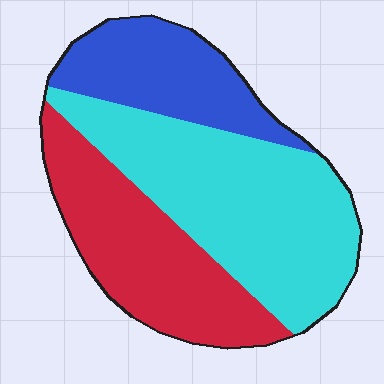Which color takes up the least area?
Blue, at roughly 20%.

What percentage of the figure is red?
Red takes up about one third (1/3) of the figure.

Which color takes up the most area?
Cyan, at roughly 45%.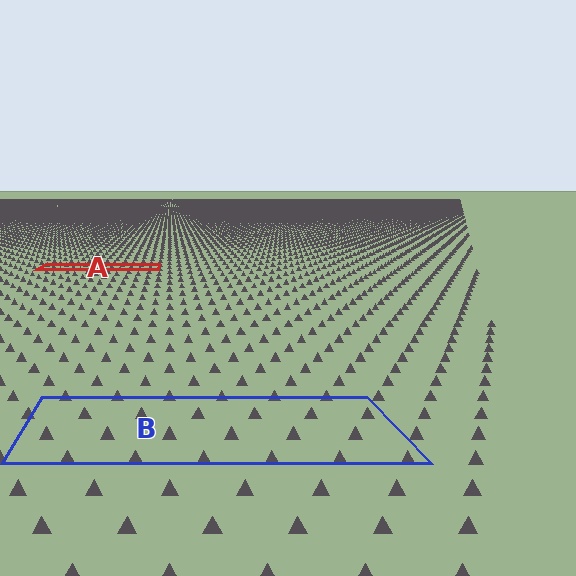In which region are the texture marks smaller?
The texture marks are smaller in region A, because it is farther away.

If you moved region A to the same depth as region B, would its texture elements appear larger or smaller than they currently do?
They would appear larger. At a closer depth, the same texture elements are projected at a bigger on-screen size.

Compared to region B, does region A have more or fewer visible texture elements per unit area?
Region A has more texture elements per unit area — they are packed more densely because it is farther away.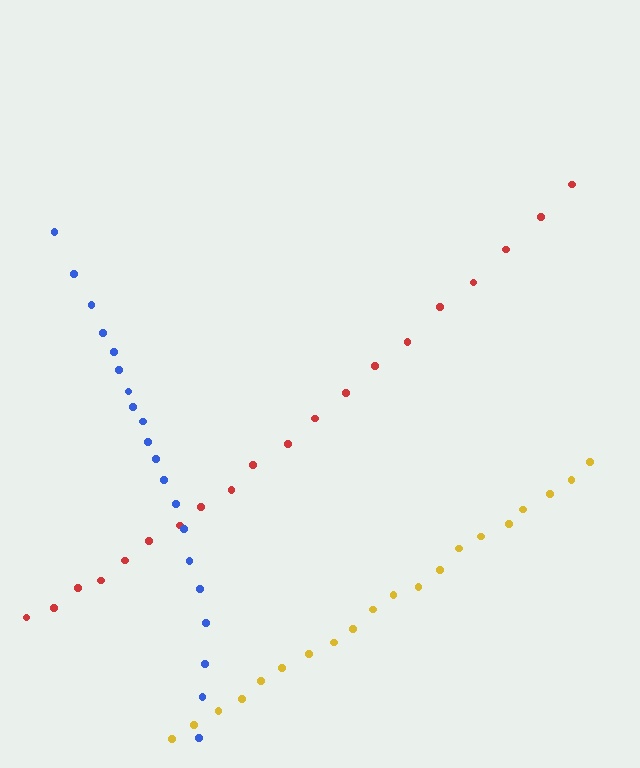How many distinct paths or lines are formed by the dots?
There are 3 distinct paths.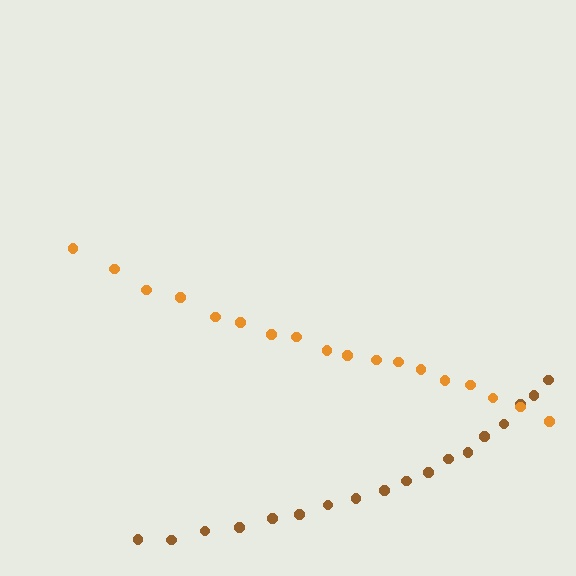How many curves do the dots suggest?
There are 2 distinct paths.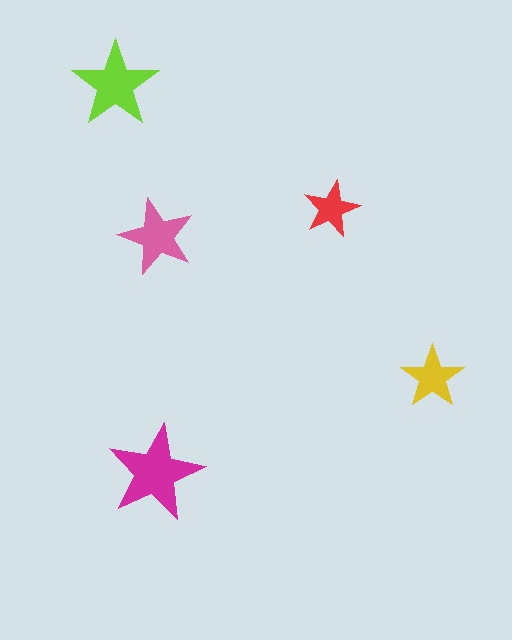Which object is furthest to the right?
The yellow star is rightmost.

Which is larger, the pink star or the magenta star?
The magenta one.